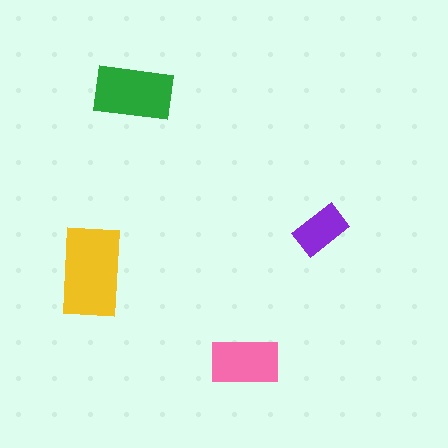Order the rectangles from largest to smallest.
the yellow one, the green one, the pink one, the purple one.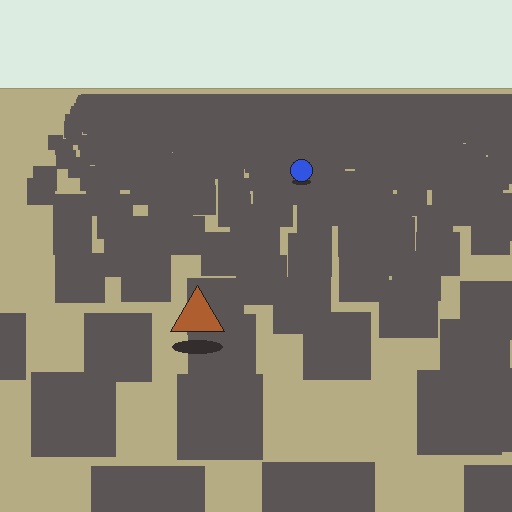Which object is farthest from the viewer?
The blue circle is farthest from the viewer. It appears smaller and the ground texture around it is denser.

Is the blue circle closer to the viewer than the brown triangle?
No. The brown triangle is closer — you can tell from the texture gradient: the ground texture is coarser near it.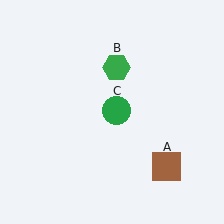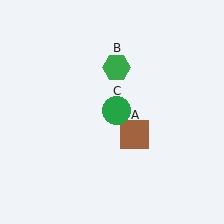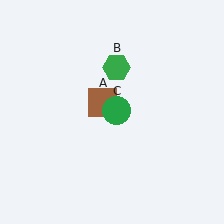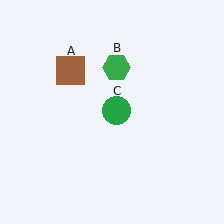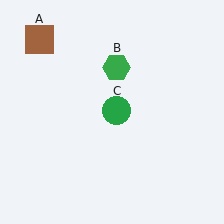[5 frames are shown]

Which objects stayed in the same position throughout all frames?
Green hexagon (object B) and green circle (object C) remained stationary.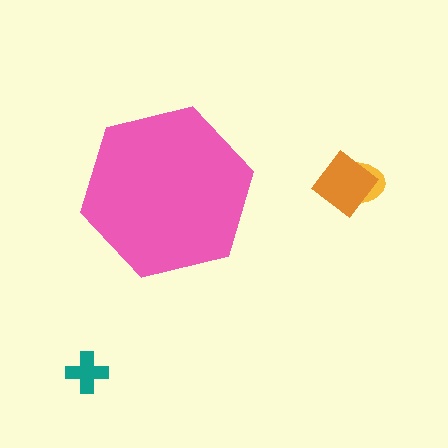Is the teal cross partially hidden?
No, the teal cross is fully visible.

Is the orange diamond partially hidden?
No, the orange diamond is fully visible.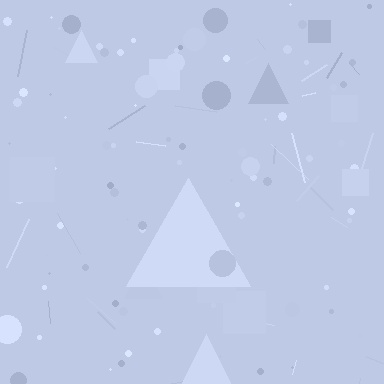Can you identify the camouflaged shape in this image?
The camouflaged shape is a triangle.